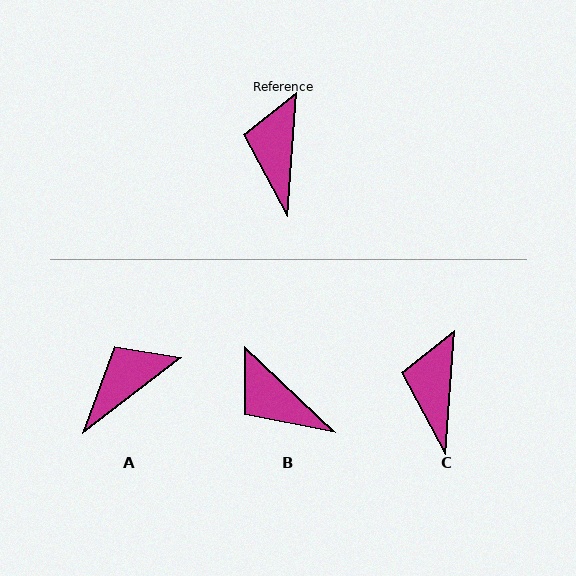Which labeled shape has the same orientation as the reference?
C.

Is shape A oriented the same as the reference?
No, it is off by about 48 degrees.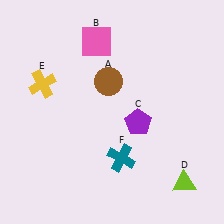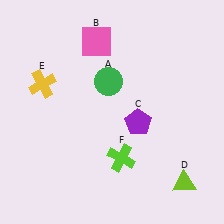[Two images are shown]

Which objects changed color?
A changed from brown to green. F changed from teal to lime.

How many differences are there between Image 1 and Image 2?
There are 2 differences between the two images.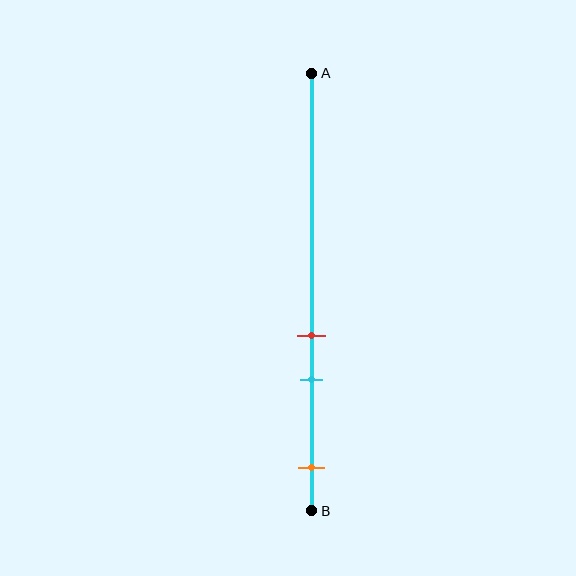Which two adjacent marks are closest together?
The red and cyan marks are the closest adjacent pair.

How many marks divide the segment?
There are 3 marks dividing the segment.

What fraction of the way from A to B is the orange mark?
The orange mark is approximately 90% (0.9) of the way from A to B.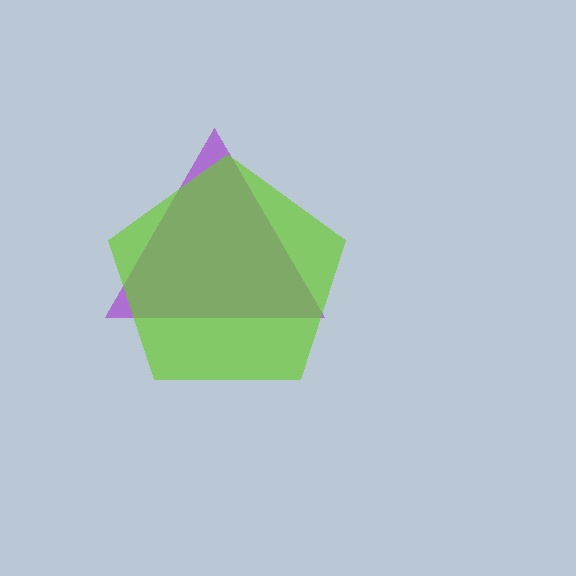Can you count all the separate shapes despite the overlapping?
Yes, there are 2 separate shapes.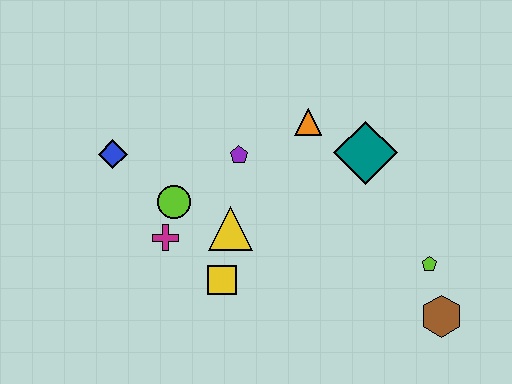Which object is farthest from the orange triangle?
The brown hexagon is farthest from the orange triangle.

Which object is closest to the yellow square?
The yellow triangle is closest to the yellow square.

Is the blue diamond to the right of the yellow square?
No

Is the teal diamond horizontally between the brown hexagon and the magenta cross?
Yes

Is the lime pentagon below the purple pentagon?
Yes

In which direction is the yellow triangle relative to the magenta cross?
The yellow triangle is to the right of the magenta cross.